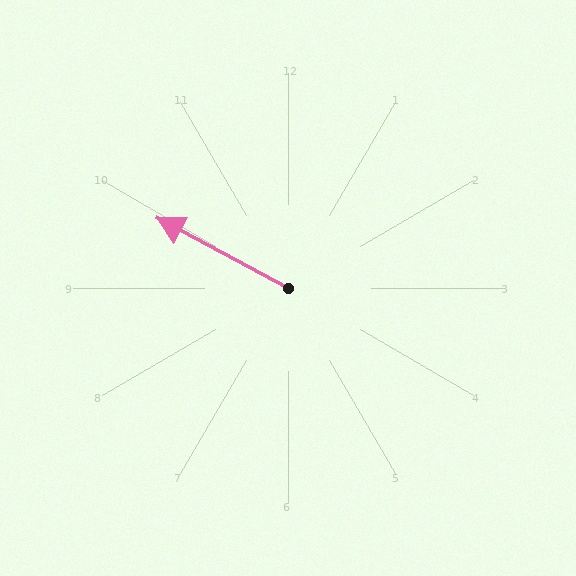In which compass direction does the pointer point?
Northwest.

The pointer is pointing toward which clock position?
Roughly 10 o'clock.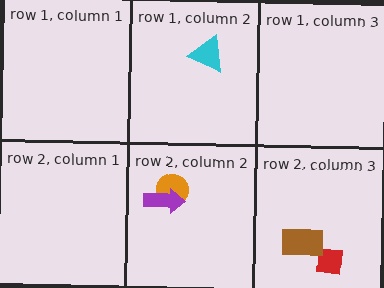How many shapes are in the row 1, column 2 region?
1.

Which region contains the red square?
The row 2, column 3 region.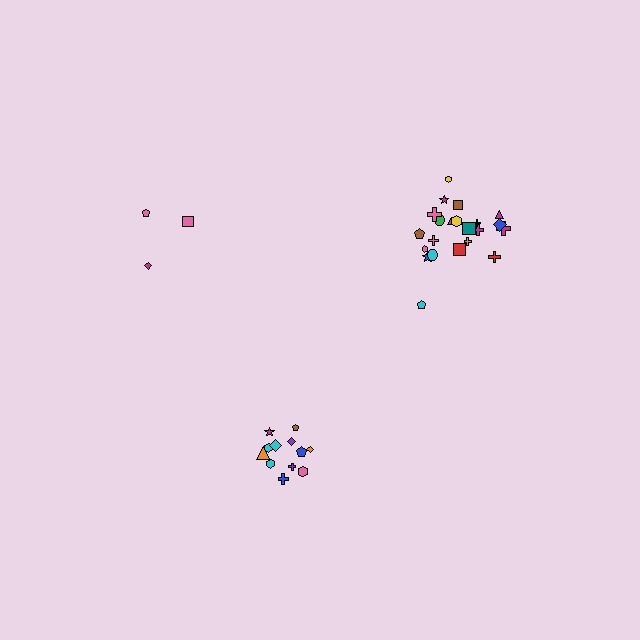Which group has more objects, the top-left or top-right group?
The top-right group.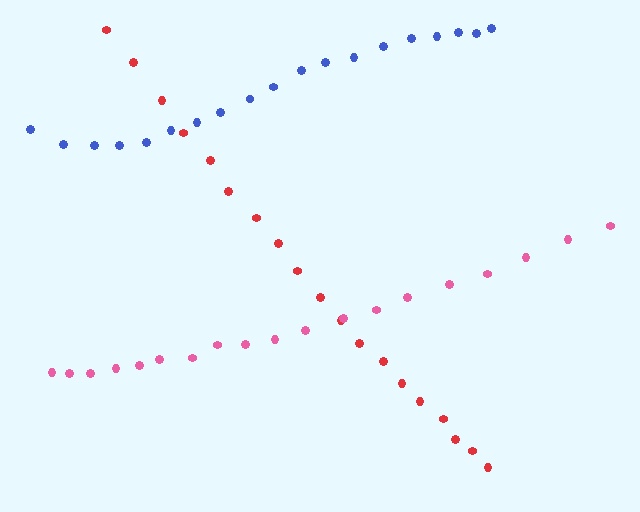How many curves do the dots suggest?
There are 3 distinct paths.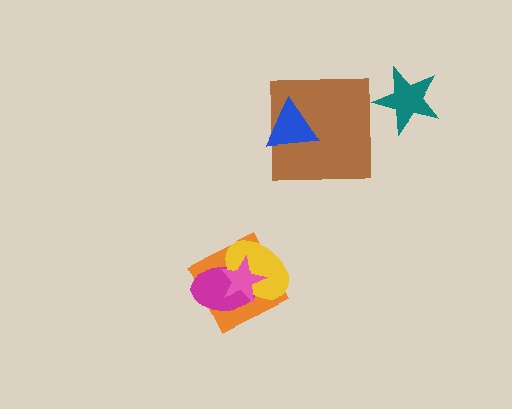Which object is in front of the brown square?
The blue triangle is in front of the brown square.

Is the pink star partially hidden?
No, no other shape covers it.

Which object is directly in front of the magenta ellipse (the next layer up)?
The yellow ellipse is directly in front of the magenta ellipse.